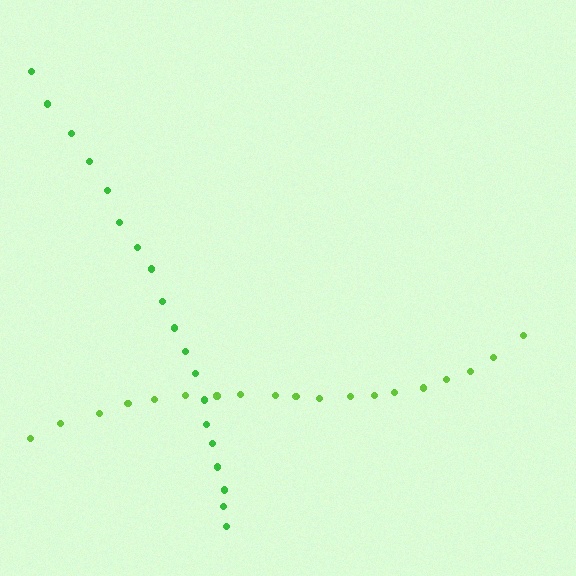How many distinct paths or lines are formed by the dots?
There are 2 distinct paths.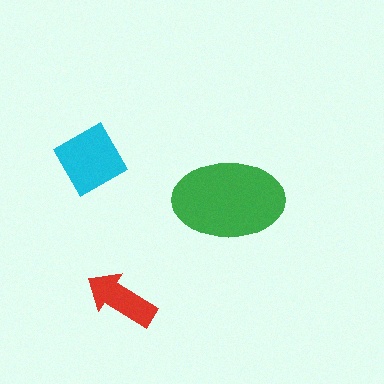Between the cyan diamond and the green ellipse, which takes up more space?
The green ellipse.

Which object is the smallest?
The red arrow.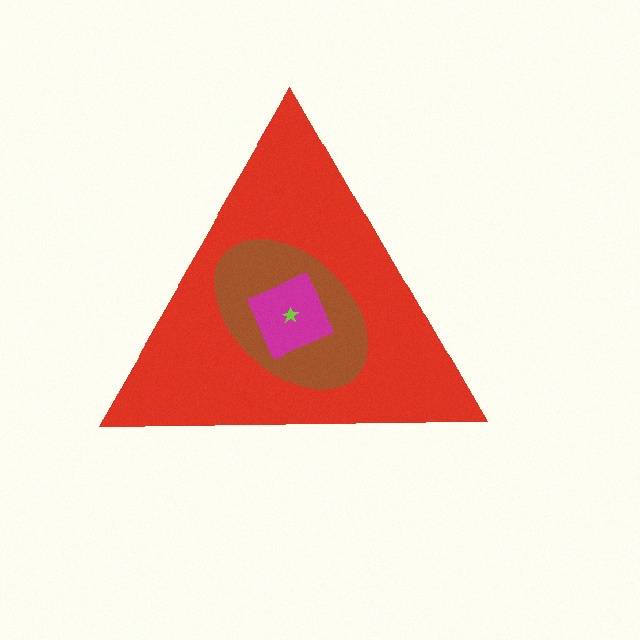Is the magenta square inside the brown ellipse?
Yes.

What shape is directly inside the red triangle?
The brown ellipse.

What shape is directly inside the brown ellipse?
The magenta square.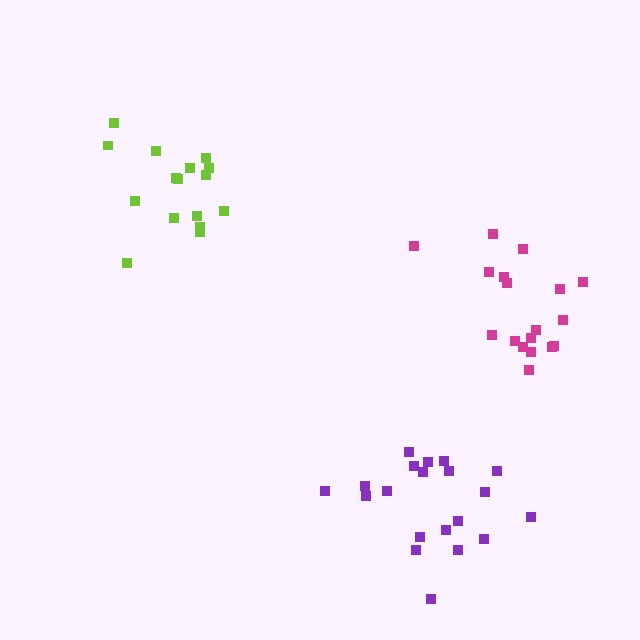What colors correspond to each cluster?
The clusters are colored: lime, purple, magenta.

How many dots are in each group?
Group 1: 16 dots, Group 2: 20 dots, Group 3: 18 dots (54 total).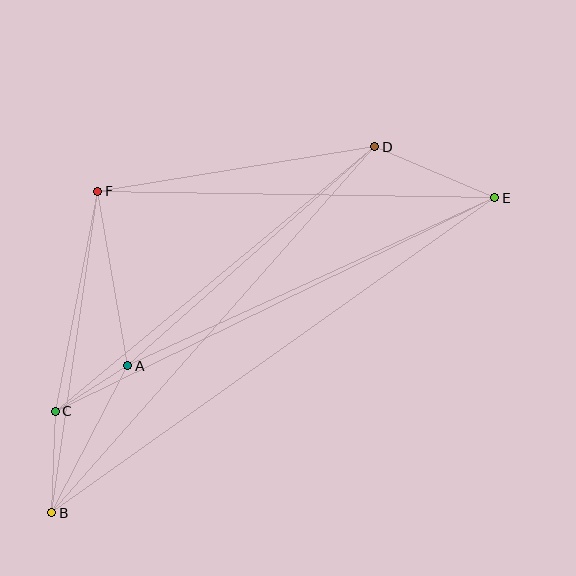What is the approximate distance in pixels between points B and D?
The distance between B and D is approximately 488 pixels.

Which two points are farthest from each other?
Points B and E are farthest from each other.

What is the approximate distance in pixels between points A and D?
The distance between A and D is approximately 330 pixels.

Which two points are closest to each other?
Points A and C are closest to each other.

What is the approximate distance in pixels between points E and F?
The distance between E and F is approximately 397 pixels.